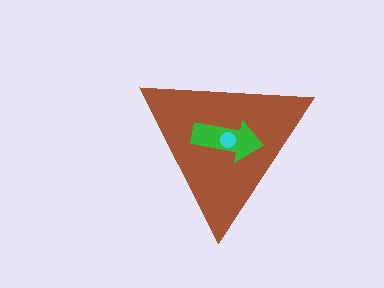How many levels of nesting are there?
3.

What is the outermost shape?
The brown triangle.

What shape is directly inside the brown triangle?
The green arrow.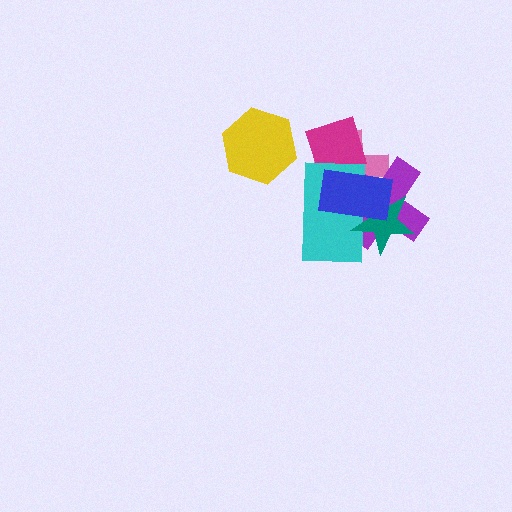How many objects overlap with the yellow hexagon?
0 objects overlap with the yellow hexagon.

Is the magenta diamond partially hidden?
Yes, it is partially covered by another shape.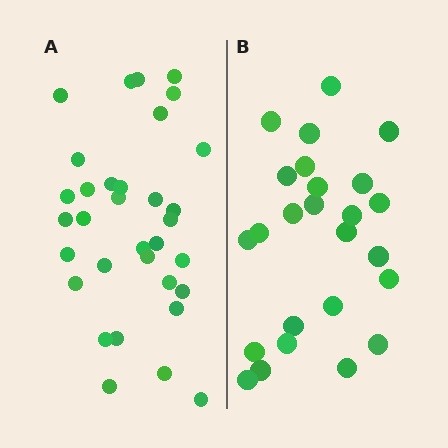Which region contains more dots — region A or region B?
Region A (the left region) has more dots.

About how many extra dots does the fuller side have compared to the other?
Region A has roughly 8 or so more dots than region B.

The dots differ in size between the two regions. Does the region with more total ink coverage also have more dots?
No. Region B has more total ink coverage because its dots are larger, but region A actually contains more individual dots. Total area can be misleading — the number of items is what matters here.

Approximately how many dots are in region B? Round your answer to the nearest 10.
About 20 dots. (The exact count is 25, which rounds to 20.)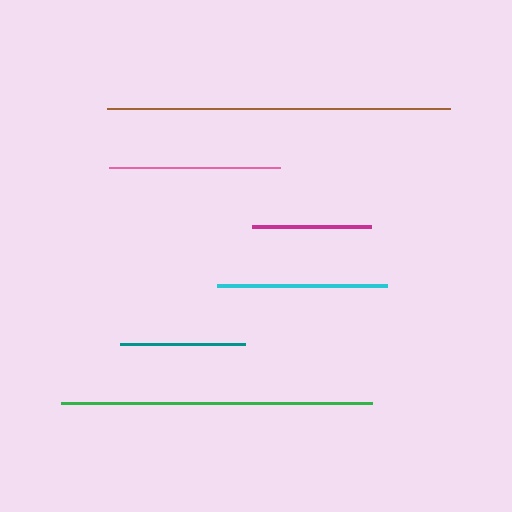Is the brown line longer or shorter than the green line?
The brown line is longer than the green line.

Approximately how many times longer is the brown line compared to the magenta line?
The brown line is approximately 2.9 times the length of the magenta line.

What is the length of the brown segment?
The brown segment is approximately 343 pixels long.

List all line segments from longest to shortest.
From longest to shortest: brown, green, pink, cyan, teal, magenta.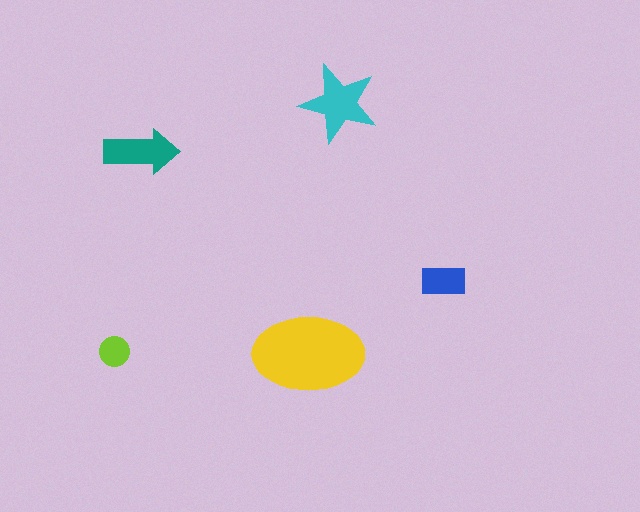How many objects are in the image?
There are 5 objects in the image.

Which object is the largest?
The yellow ellipse.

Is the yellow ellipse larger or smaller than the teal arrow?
Larger.